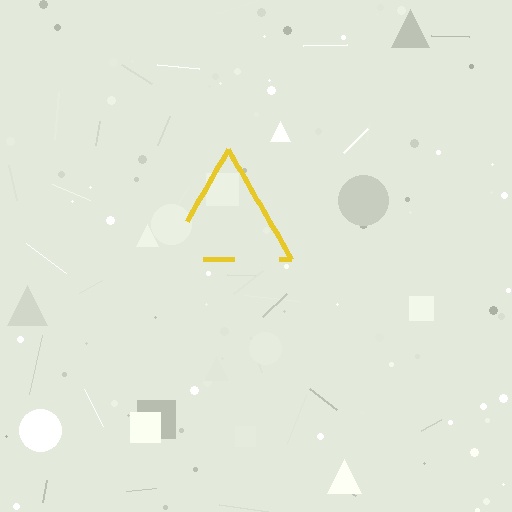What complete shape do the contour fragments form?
The contour fragments form a triangle.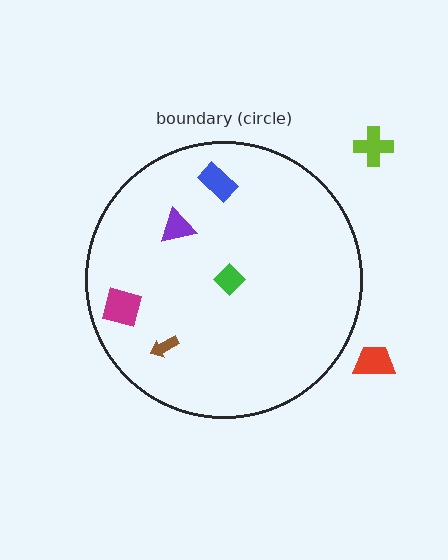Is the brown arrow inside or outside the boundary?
Inside.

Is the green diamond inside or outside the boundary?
Inside.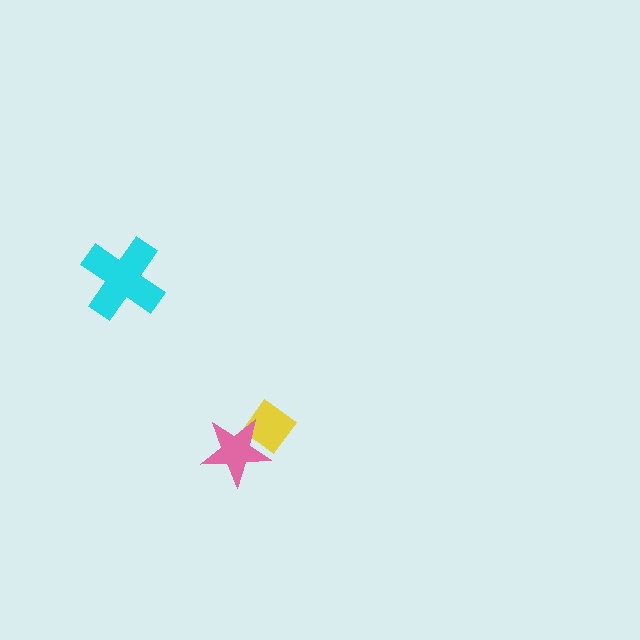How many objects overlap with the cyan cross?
0 objects overlap with the cyan cross.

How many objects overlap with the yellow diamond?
1 object overlaps with the yellow diamond.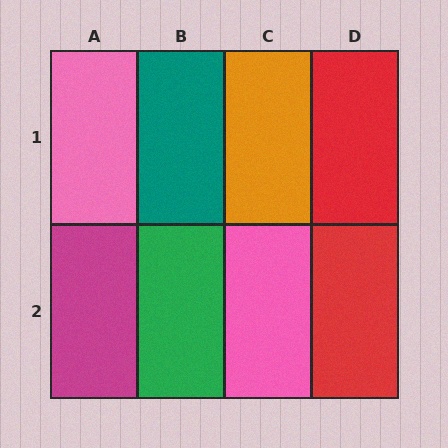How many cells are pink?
2 cells are pink.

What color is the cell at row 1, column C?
Orange.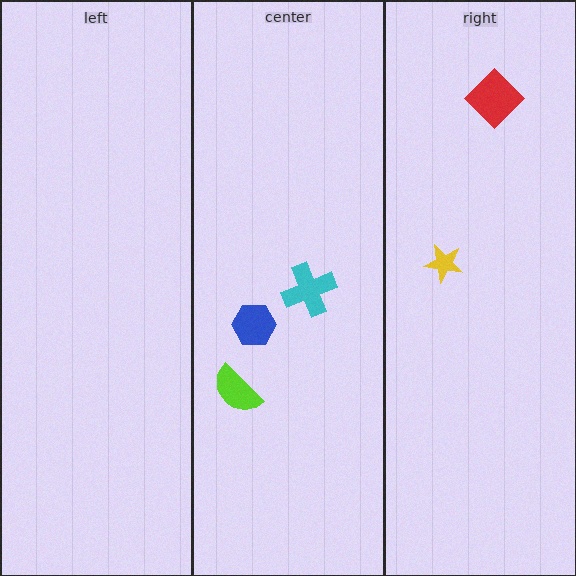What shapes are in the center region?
The cyan cross, the blue hexagon, the lime semicircle.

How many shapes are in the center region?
3.